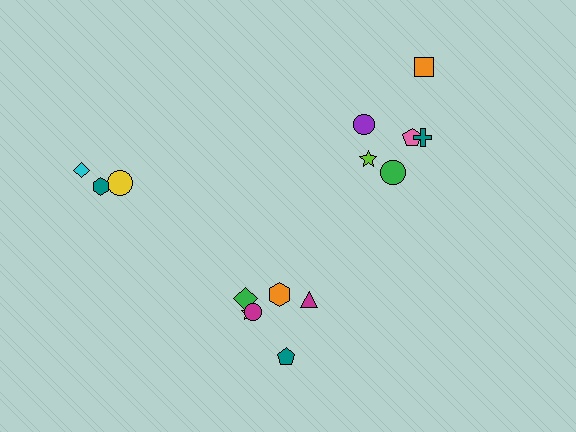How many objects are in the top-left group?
There are 3 objects.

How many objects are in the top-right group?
There are 6 objects.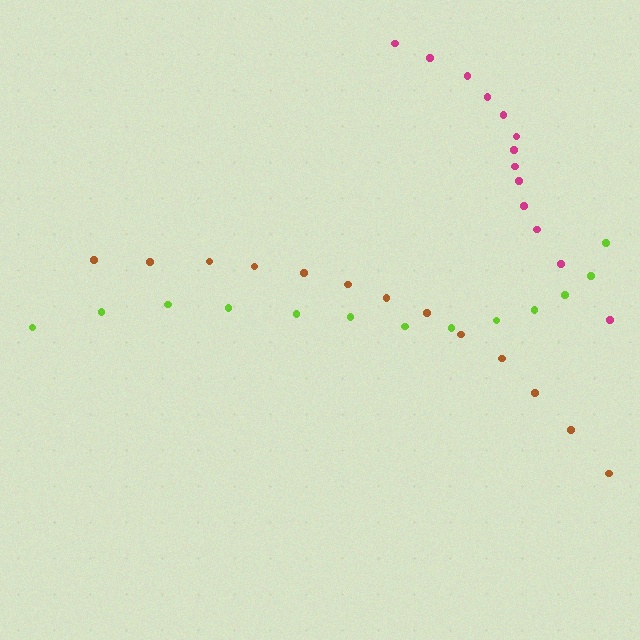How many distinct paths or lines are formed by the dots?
There are 3 distinct paths.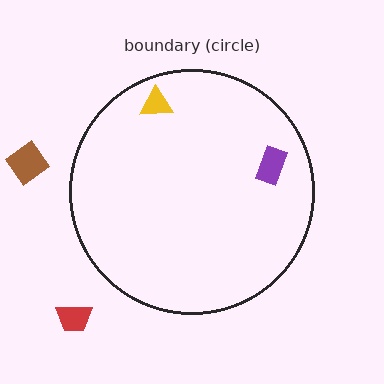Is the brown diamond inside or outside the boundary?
Outside.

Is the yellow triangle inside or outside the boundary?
Inside.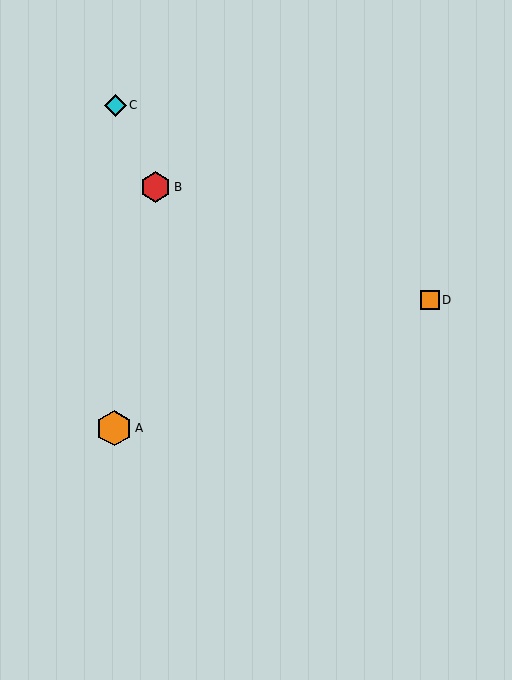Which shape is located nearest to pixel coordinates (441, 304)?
The orange square (labeled D) at (430, 300) is nearest to that location.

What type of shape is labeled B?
Shape B is a red hexagon.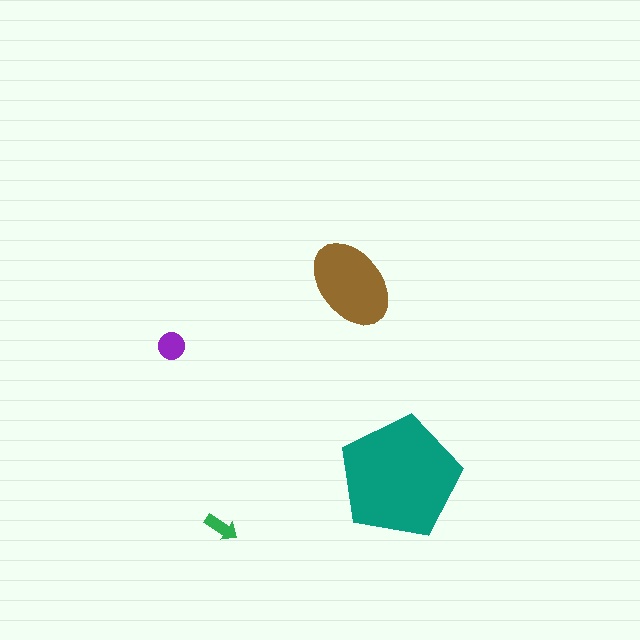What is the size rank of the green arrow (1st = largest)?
4th.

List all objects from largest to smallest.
The teal pentagon, the brown ellipse, the purple circle, the green arrow.